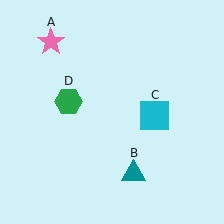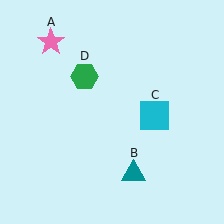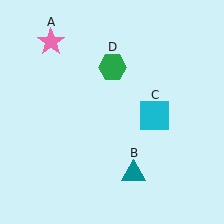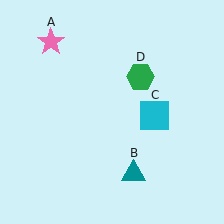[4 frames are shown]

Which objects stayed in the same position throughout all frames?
Pink star (object A) and teal triangle (object B) and cyan square (object C) remained stationary.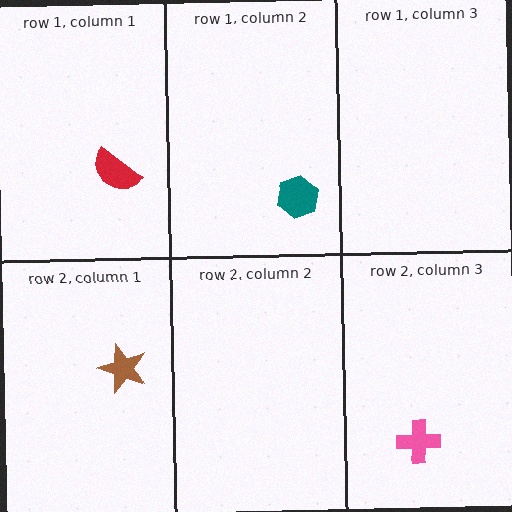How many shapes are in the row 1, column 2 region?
1.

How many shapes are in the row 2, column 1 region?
1.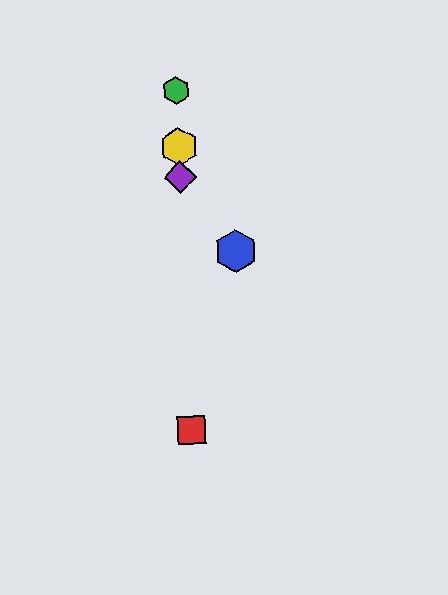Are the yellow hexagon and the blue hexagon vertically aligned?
No, the yellow hexagon is at x≈179 and the blue hexagon is at x≈236.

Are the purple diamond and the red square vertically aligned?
Yes, both are at x≈180.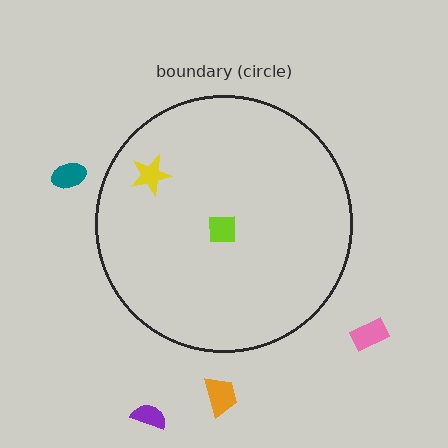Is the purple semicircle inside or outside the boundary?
Outside.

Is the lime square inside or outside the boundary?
Inside.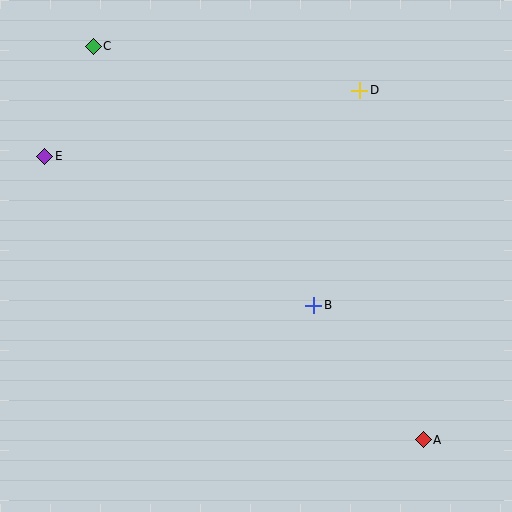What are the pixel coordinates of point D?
Point D is at (360, 90).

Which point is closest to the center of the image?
Point B at (314, 305) is closest to the center.